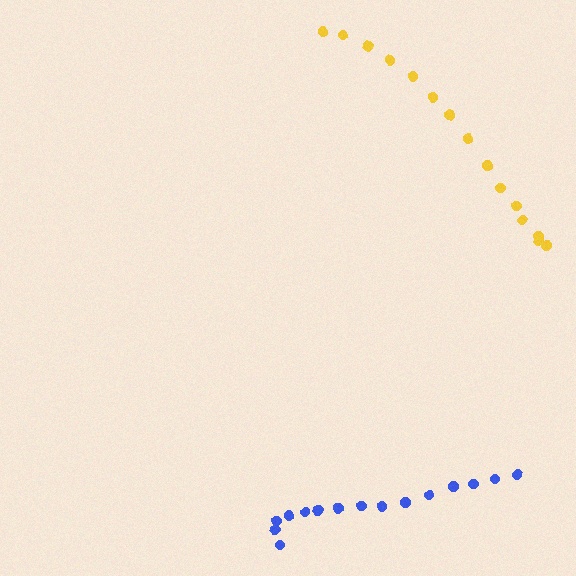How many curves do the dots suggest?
There are 2 distinct paths.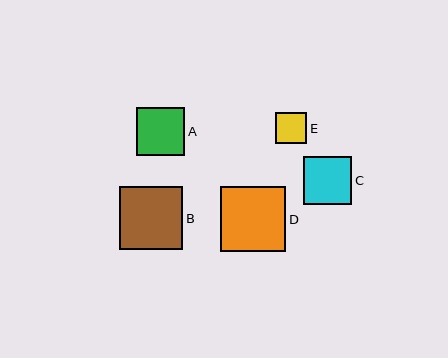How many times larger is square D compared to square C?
Square D is approximately 1.4 times the size of square C.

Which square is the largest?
Square D is the largest with a size of approximately 65 pixels.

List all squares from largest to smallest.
From largest to smallest: D, B, A, C, E.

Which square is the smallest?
Square E is the smallest with a size of approximately 31 pixels.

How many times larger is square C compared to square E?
Square C is approximately 1.5 times the size of square E.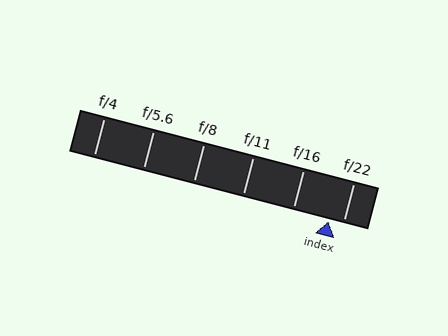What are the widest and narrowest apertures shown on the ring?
The widest aperture shown is f/4 and the narrowest is f/22.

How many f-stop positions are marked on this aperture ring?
There are 6 f-stop positions marked.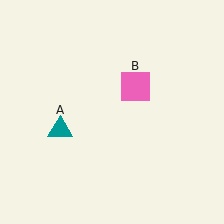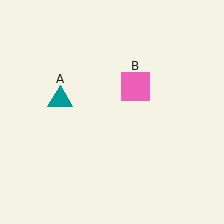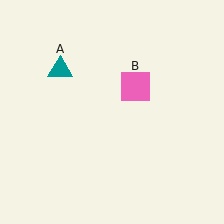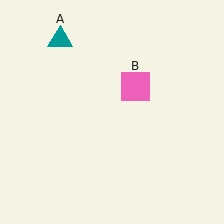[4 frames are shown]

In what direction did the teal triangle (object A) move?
The teal triangle (object A) moved up.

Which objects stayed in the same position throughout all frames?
Pink square (object B) remained stationary.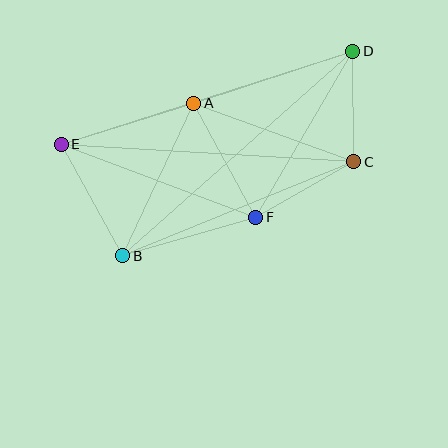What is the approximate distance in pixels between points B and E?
The distance between B and E is approximately 127 pixels.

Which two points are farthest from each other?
Points B and D are farthest from each other.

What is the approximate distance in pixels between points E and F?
The distance between E and F is approximately 208 pixels.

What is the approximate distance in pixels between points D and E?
The distance between D and E is approximately 306 pixels.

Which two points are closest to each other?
Points C and D are closest to each other.